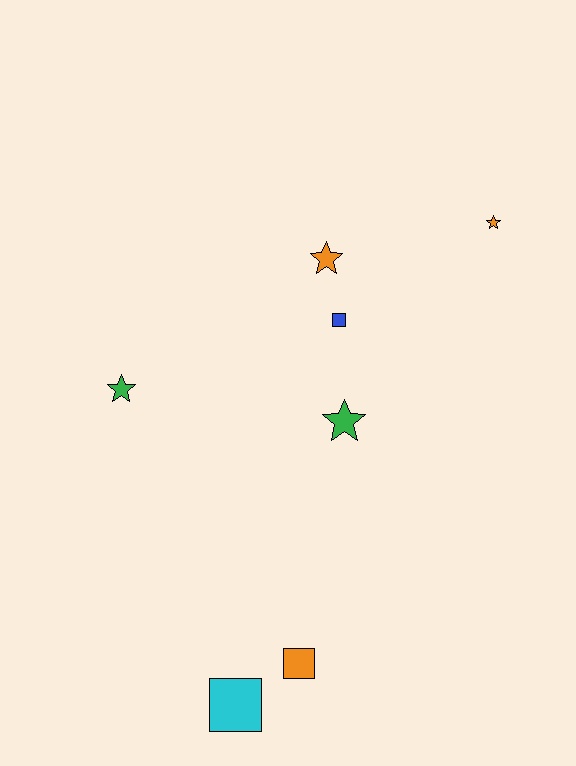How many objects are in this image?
There are 7 objects.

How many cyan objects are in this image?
There is 1 cyan object.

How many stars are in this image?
There are 4 stars.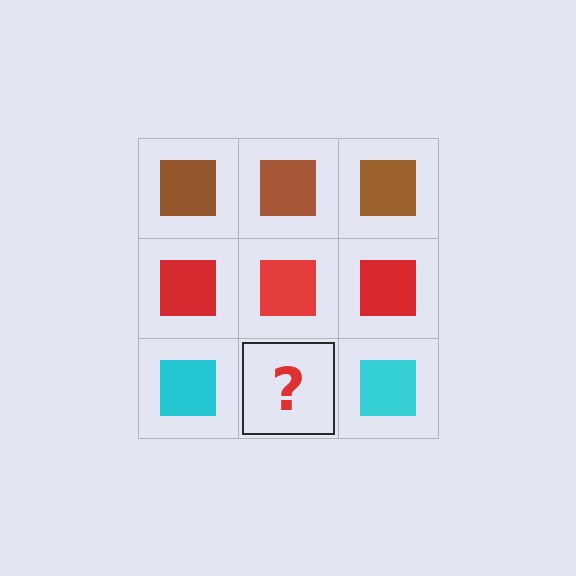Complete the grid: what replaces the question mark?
The question mark should be replaced with a cyan square.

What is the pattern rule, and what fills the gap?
The rule is that each row has a consistent color. The gap should be filled with a cyan square.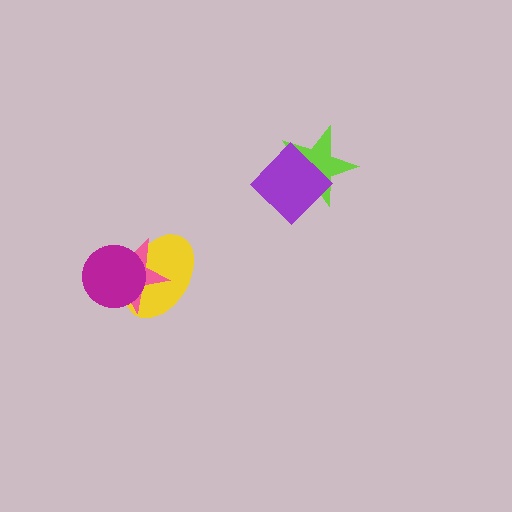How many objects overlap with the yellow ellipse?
2 objects overlap with the yellow ellipse.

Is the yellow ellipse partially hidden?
Yes, it is partially covered by another shape.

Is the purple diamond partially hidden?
No, no other shape covers it.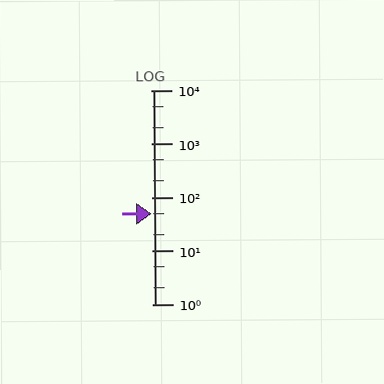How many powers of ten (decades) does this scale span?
The scale spans 4 decades, from 1 to 10000.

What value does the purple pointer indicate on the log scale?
The pointer indicates approximately 49.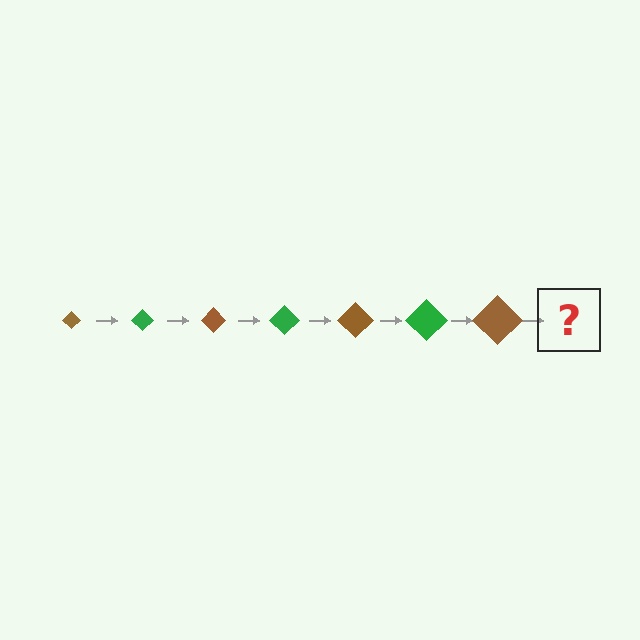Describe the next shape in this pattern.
It should be a green diamond, larger than the previous one.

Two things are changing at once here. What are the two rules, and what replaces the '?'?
The two rules are that the diamond grows larger each step and the color cycles through brown and green. The '?' should be a green diamond, larger than the previous one.